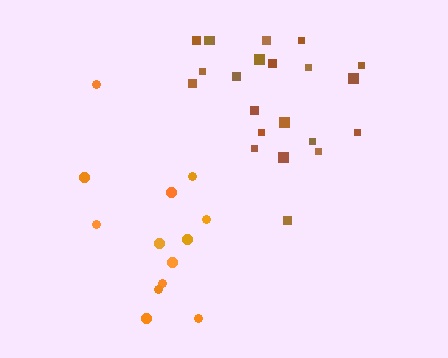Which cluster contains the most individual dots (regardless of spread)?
Brown (22).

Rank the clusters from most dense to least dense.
brown, orange.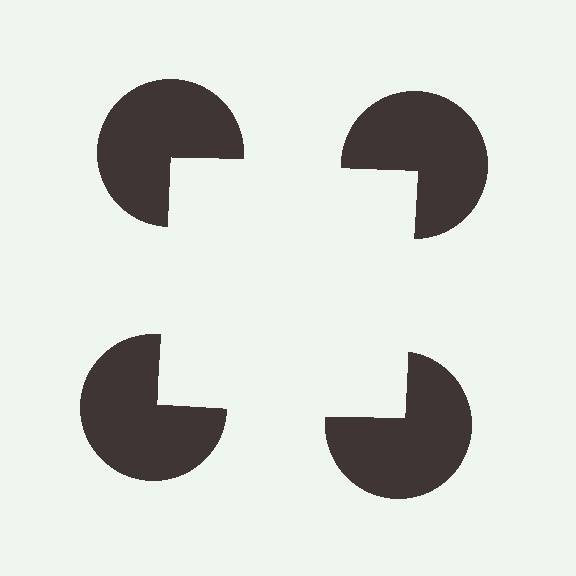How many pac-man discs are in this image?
There are 4 — one at each vertex of the illusory square.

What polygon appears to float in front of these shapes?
An illusory square — its edges are inferred from the aligned wedge cuts in the pac-man discs, not physically drawn.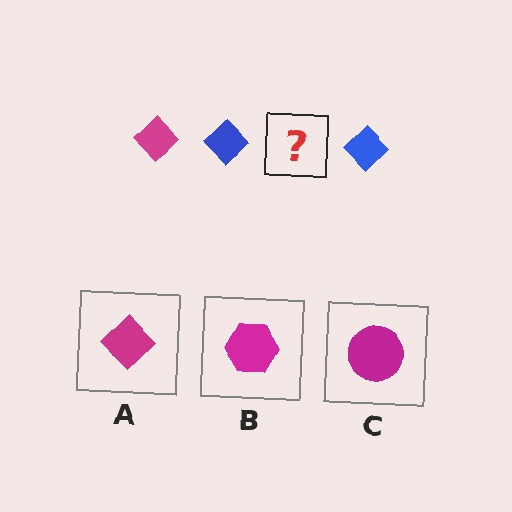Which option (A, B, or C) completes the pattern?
A.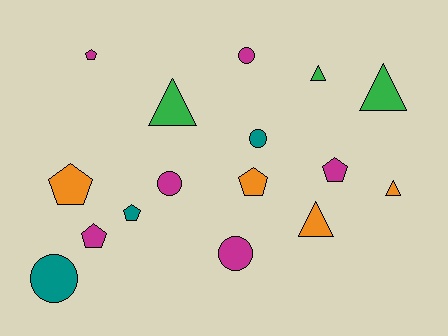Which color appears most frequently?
Magenta, with 6 objects.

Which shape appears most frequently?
Pentagon, with 6 objects.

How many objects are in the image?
There are 16 objects.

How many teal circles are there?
There are 2 teal circles.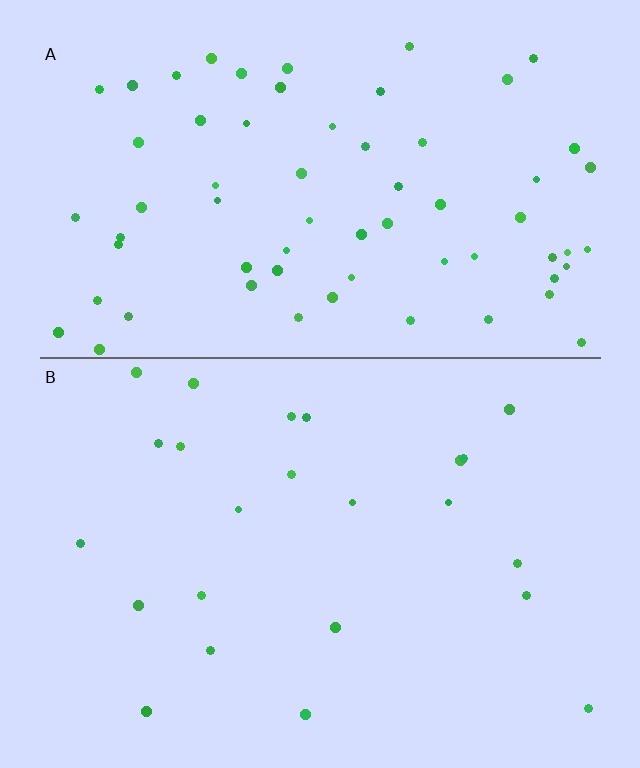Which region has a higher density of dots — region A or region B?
A (the top).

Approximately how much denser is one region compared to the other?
Approximately 2.8× — region A over region B.